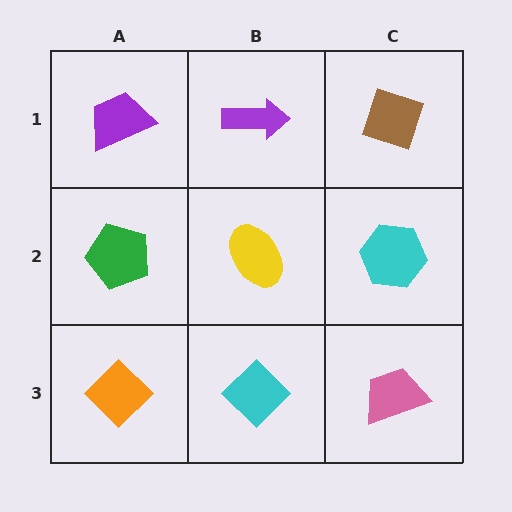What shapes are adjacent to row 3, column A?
A green pentagon (row 2, column A), a cyan diamond (row 3, column B).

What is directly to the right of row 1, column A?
A purple arrow.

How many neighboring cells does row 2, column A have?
3.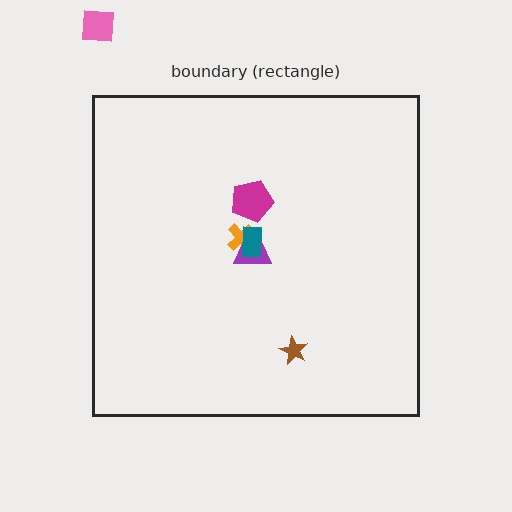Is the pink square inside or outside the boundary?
Outside.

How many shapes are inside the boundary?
5 inside, 1 outside.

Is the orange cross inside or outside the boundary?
Inside.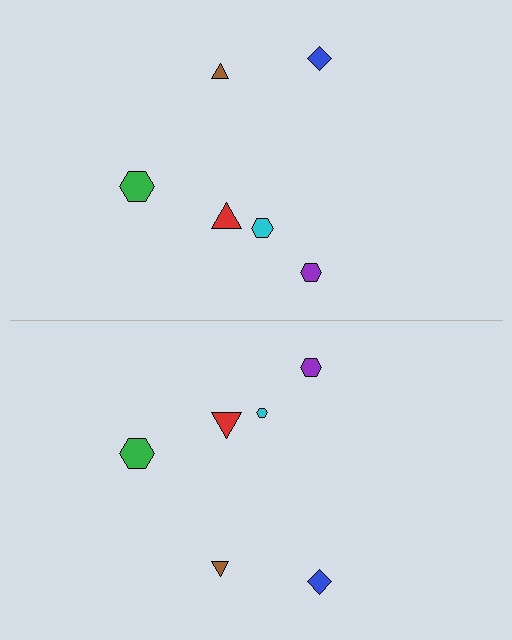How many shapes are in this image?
There are 12 shapes in this image.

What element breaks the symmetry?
The cyan hexagon on the bottom side has a different size than its mirror counterpart.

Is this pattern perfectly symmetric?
No, the pattern is not perfectly symmetric. The cyan hexagon on the bottom side has a different size than its mirror counterpart.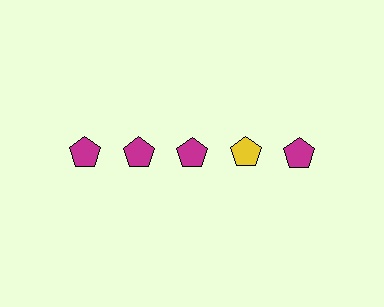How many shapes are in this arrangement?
There are 5 shapes arranged in a grid pattern.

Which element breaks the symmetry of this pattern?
The yellow pentagon in the top row, second from right column breaks the symmetry. All other shapes are magenta pentagons.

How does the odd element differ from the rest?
It has a different color: yellow instead of magenta.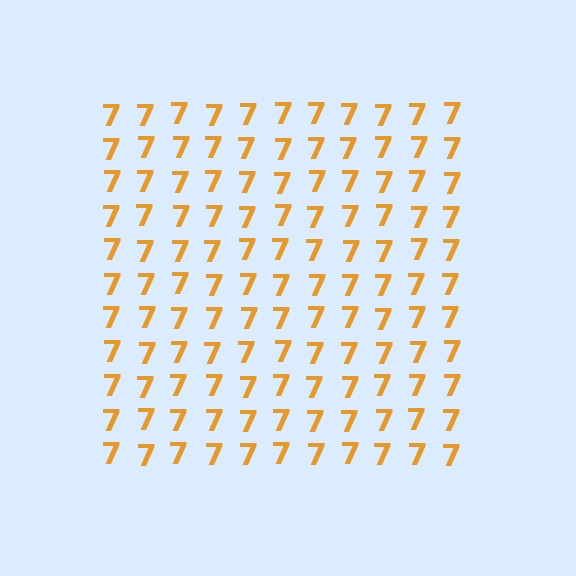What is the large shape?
The large shape is a square.